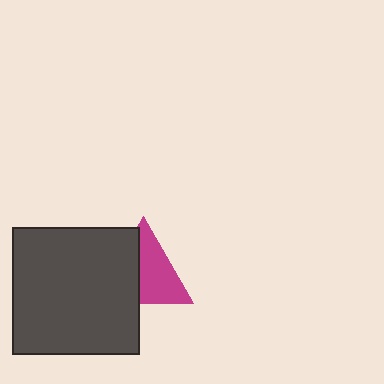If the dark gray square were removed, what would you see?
You would see the complete magenta triangle.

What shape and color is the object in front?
The object in front is a dark gray square.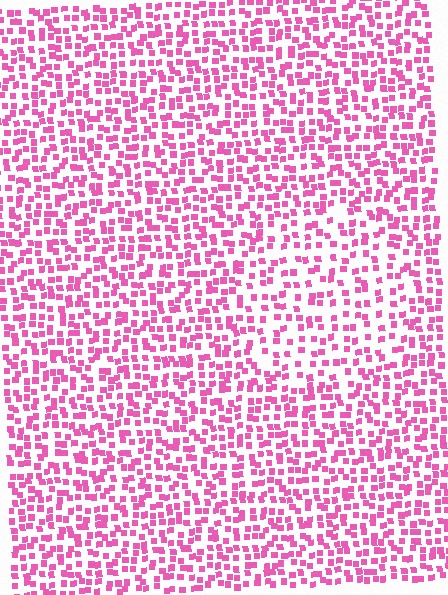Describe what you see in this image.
The image contains small pink elements arranged at two different densities. A circle-shaped region is visible where the elements are less densely packed than the surrounding area.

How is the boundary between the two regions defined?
The boundary is defined by a change in element density (approximately 1.6x ratio). All elements are the same color, size, and shape.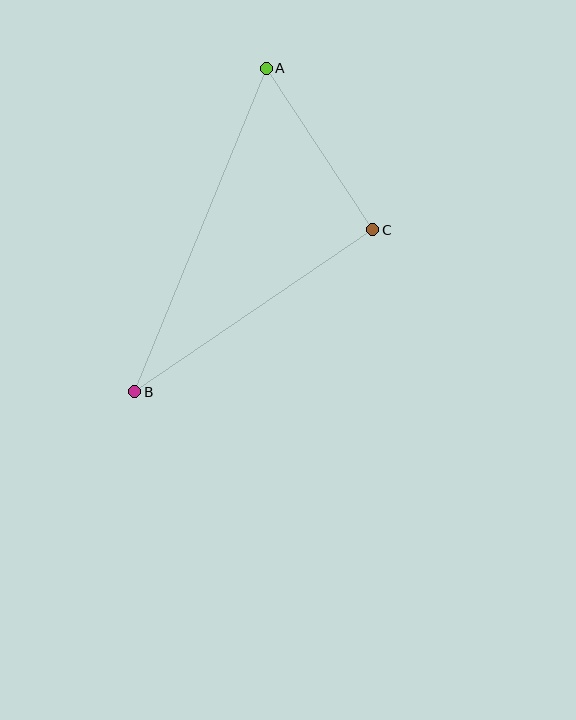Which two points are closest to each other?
Points A and C are closest to each other.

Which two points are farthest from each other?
Points A and B are farthest from each other.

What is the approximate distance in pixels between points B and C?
The distance between B and C is approximately 288 pixels.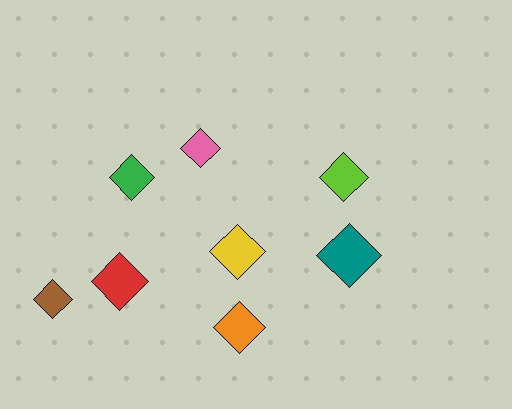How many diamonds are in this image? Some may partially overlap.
There are 8 diamonds.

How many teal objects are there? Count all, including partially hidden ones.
There is 1 teal object.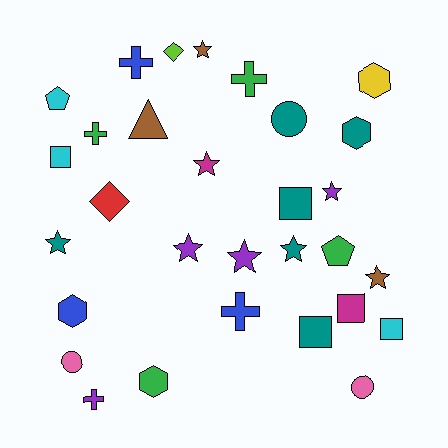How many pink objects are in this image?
There are 2 pink objects.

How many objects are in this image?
There are 30 objects.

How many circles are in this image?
There are 3 circles.